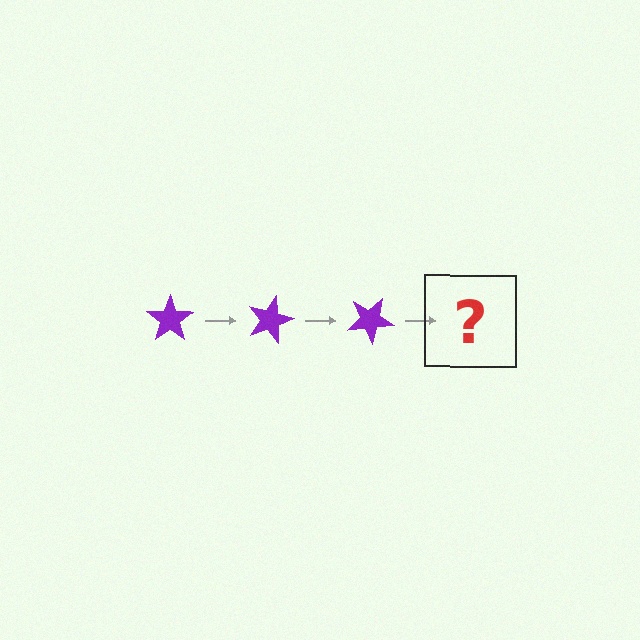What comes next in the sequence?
The next element should be a purple star rotated 45 degrees.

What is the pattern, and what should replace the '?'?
The pattern is that the star rotates 15 degrees each step. The '?' should be a purple star rotated 45 degrees.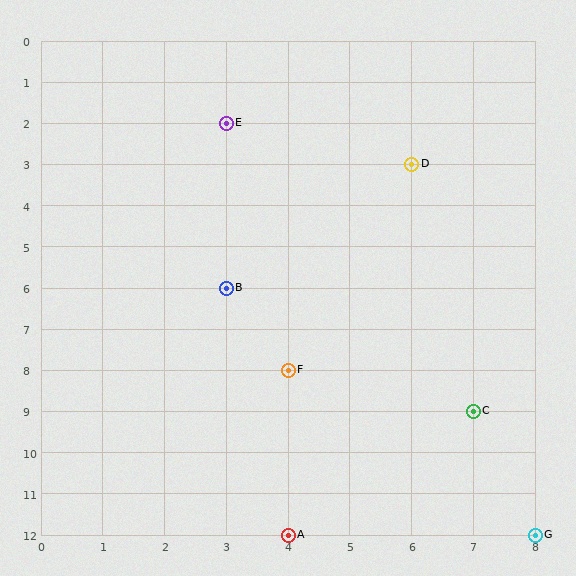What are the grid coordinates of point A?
Point A is at grid coordinates (4, 12).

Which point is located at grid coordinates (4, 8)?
Point F is at (4, 8).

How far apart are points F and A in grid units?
Points F and A are 4 rows apart.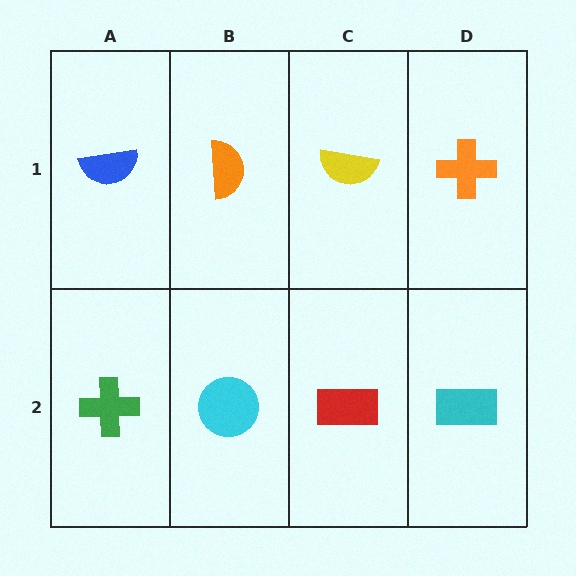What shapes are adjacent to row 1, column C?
A red rectangle (row 2, column C), an orange semicircle (row 1, column B), an orange cross (row 1, column D).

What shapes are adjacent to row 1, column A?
A green cross (row 2, column A), an orange semicircle (row 1, column B).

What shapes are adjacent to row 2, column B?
An orange semicircle (row 1, column B), a green cross (row 2, column A), a red rectangle (row 2, column C).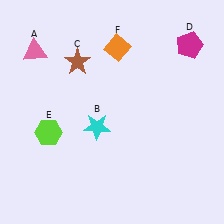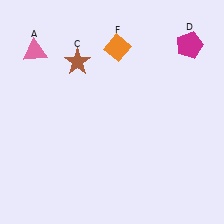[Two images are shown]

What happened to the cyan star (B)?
The cyan star (B) was removed in Image 2. It was in the bottom-left area of Image 1.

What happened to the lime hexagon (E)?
The lime hexagon (E) was removed in Image 2. It was in the bottom-left area of Image 1.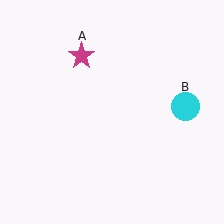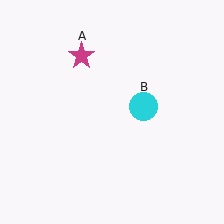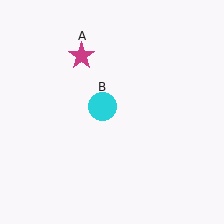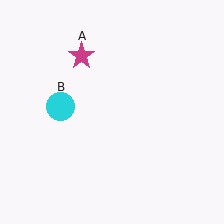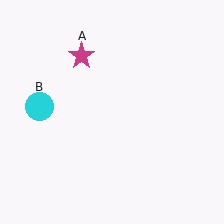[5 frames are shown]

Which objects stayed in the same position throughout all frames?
Magenta star (object A) remained stationary.